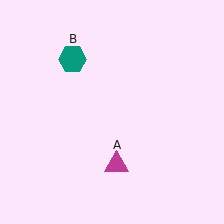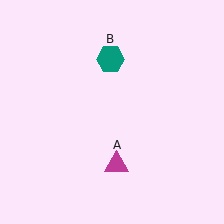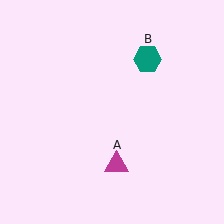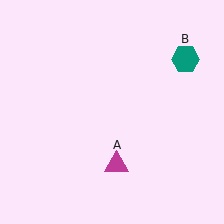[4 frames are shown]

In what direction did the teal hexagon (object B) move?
The teal hexagon (object B) moved right.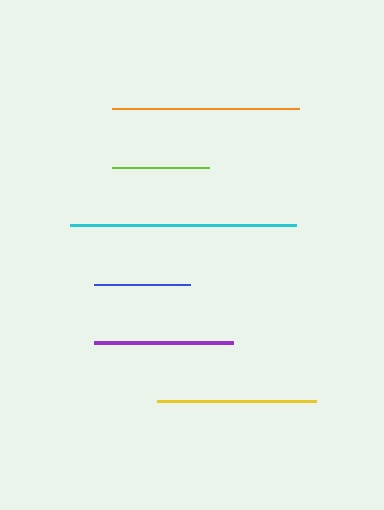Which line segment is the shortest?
The lime line is the shortest at approximately 96 pixels.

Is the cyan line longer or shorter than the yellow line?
The cyan line is longer than the yellow line.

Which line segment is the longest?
The cyan line is the longest at approximately 226 pixels.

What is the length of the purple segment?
The purple segment is approximately 139 pixels long.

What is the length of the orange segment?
The orange segment is approximately 187 pixels long.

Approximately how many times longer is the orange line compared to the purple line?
The orange line is approximately 1.3 times the length of the purple line.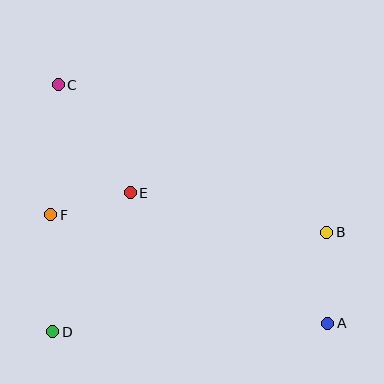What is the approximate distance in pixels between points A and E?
The distance between A and E is approximately 237 pixels.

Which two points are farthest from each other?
Points A and C are farthest from each other.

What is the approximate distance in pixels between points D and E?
The distance between D and E is approximately 159 pixels.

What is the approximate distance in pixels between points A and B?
The distance between A and B is approximately 91 pixels.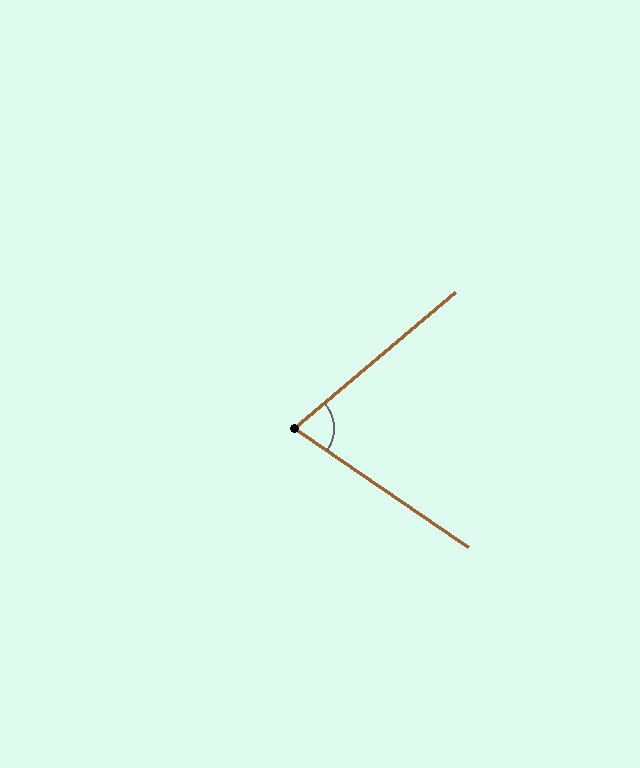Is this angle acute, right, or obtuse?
It is acute.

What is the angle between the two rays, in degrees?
Approximately 75 degrees.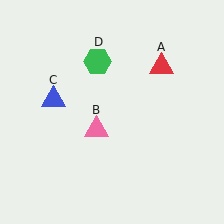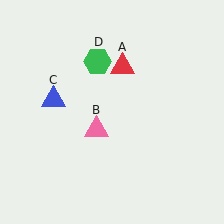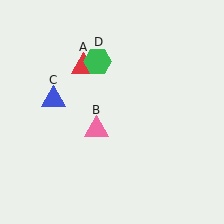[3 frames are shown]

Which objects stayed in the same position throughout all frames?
Pink triangle (object B) and blue triangle (object C) and green hexagon (object D) remained stationary.